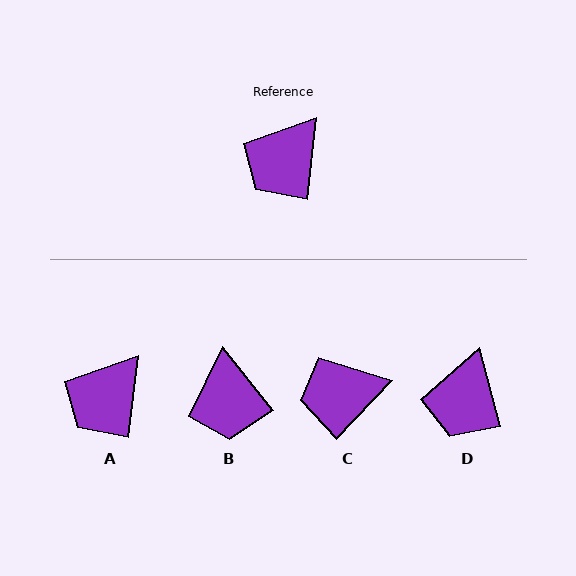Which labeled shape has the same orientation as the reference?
A.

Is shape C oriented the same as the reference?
No, it is off by about 37 degrees.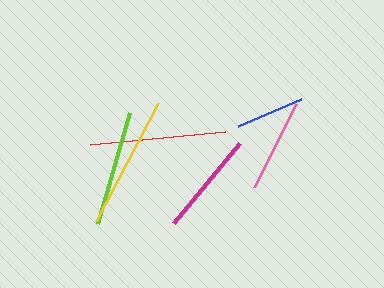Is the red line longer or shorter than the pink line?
The red line is longer than the pink line.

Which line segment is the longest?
The red line is the longest at approximately 136 pixels.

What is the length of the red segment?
The red segment is approximately 136 pixels long.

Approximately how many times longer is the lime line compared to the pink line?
The lime line is approximately 1.2 times the length of the pink line.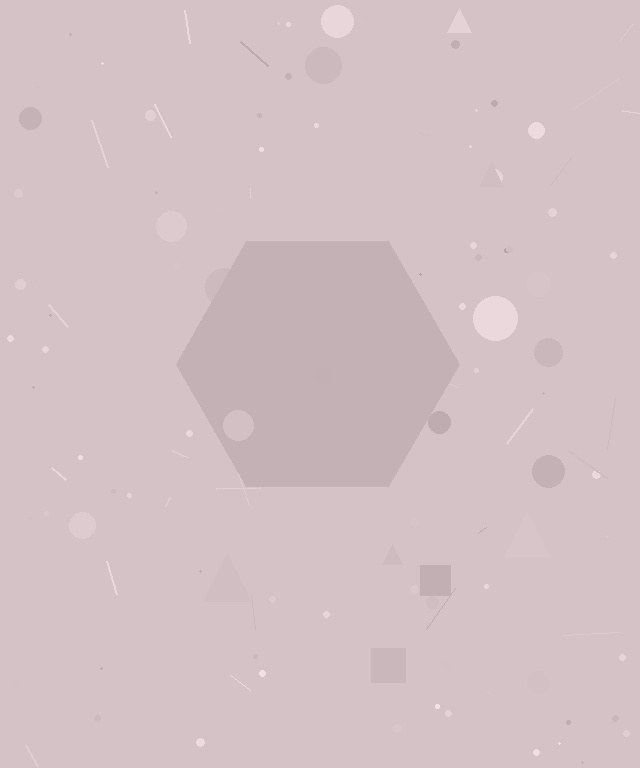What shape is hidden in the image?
A hexagon is hidden in the image.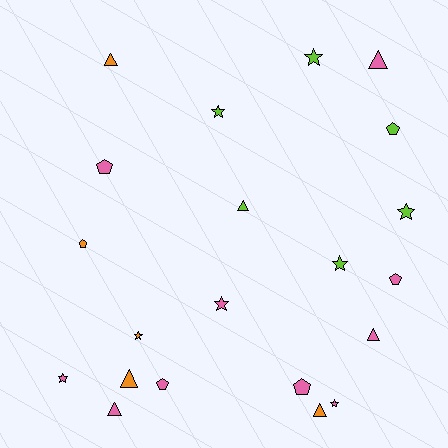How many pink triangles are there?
There are 3 pink triangles.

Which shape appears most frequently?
Star, with 8 objects.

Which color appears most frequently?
Pink, with 10 objects.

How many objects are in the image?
There are 21 objects.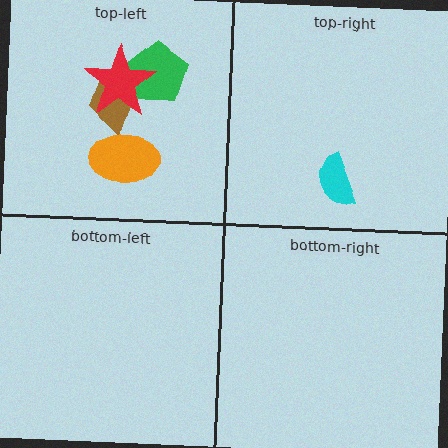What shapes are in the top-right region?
The cyan semicircle.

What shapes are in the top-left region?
The brown trapezoid, the orange ellipse, the green pentagon, the red star.